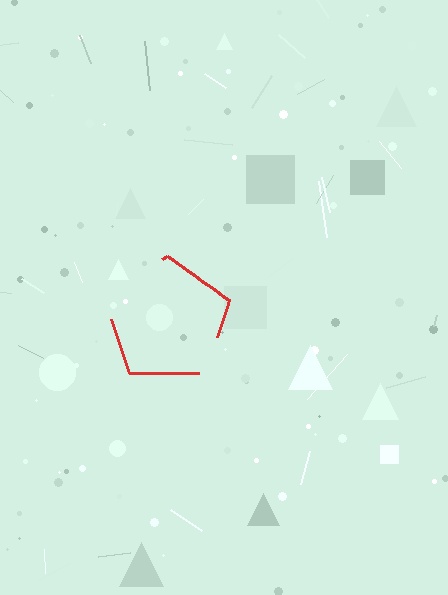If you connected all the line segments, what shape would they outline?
They would outline a pentagon.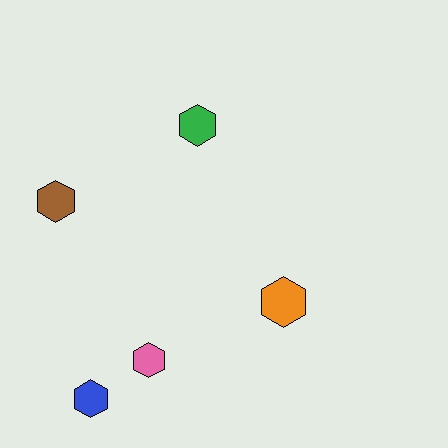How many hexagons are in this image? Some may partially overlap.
There are 5 hexagons.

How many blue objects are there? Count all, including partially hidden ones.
There is 1 blue object.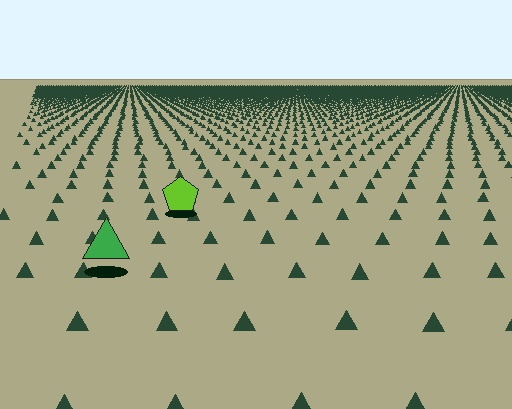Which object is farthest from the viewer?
The lime pentagon is farthest from the viewer. It appears smaller and the ground texture around it is denser.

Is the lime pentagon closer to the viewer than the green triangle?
No. The green triangle is closer — you can tell from the texture gradient: the ground texture is coarser near it.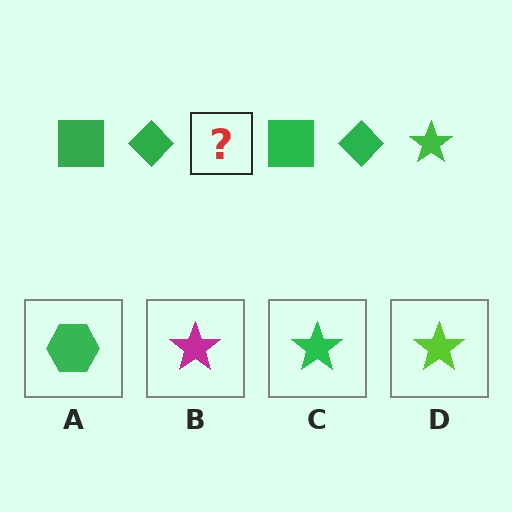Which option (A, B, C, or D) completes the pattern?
C.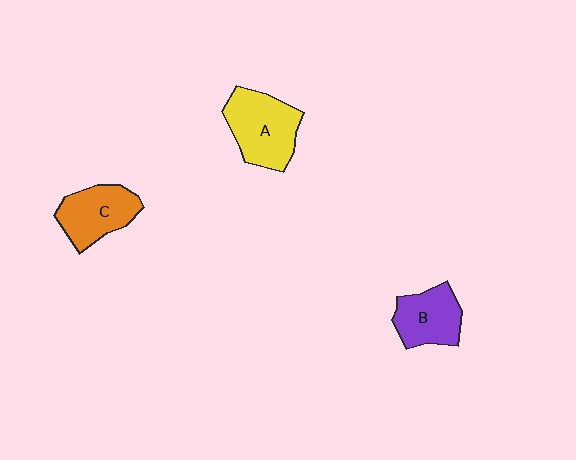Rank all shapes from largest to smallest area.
From largest to smallest: A (yellow), C (orange), B (purple).